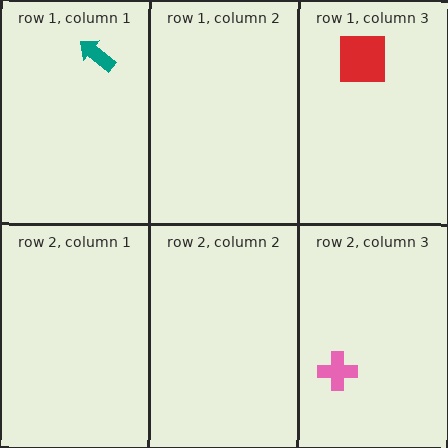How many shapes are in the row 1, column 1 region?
1.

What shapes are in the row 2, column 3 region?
The pink cross.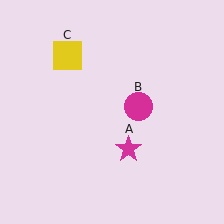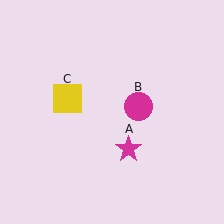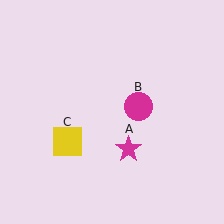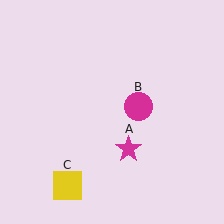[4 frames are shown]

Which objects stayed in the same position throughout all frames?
Magenta star (object A) and magenta circle (object B) remained stationary.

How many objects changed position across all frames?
1 object changed position: yellow square (object C).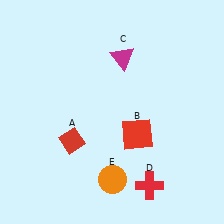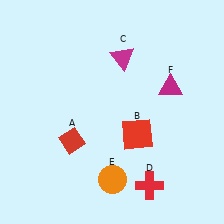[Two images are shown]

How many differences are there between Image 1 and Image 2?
There is 1 difference between the two images.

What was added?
A magenta triangle (F) was added in Image 2.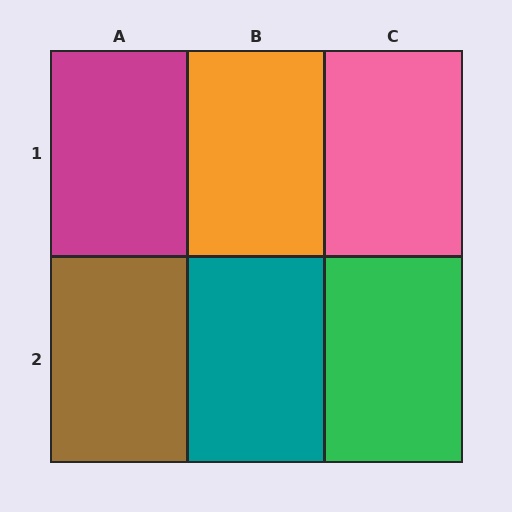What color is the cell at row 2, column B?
Teal.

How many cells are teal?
1 cell is teal.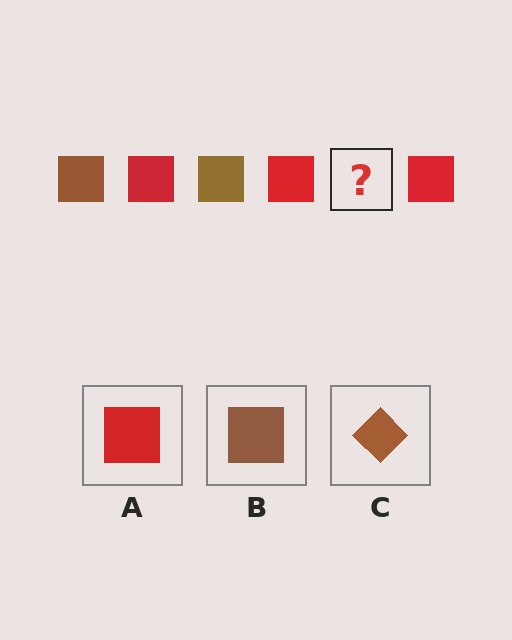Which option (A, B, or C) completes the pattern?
B.